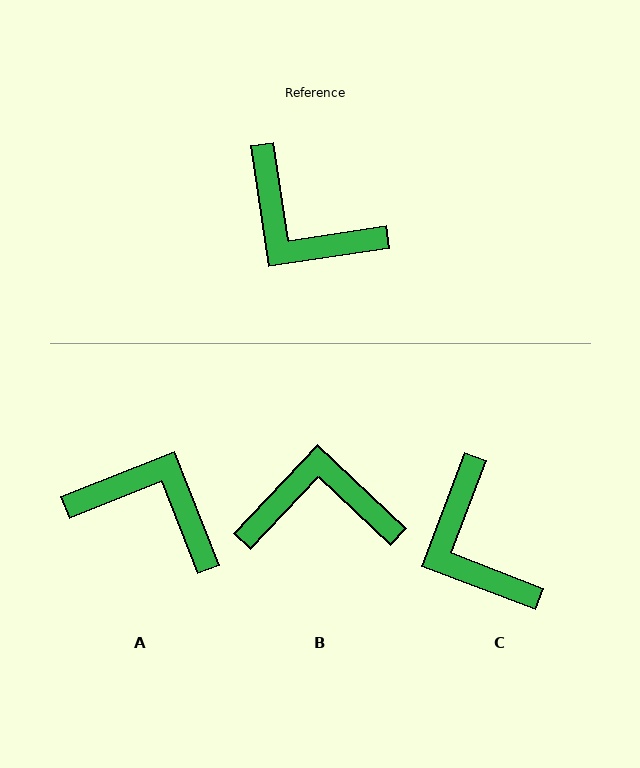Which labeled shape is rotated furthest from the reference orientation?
A, about 167 degrees away.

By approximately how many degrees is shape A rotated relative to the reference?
Approximately 167 degrees clockwise.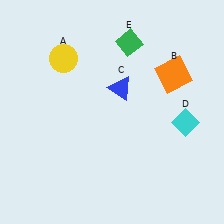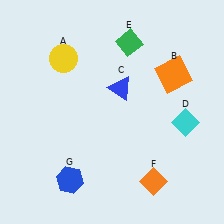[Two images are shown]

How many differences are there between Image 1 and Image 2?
There are 2 differences between the two images.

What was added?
An orange diamond (F), a blue hexagon (G) were added in Image 2.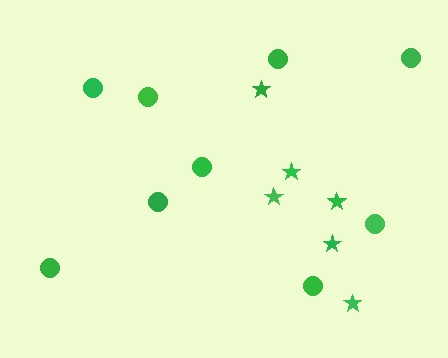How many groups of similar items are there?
There are 2 groups: one group of circles (9) and one group of stars (6).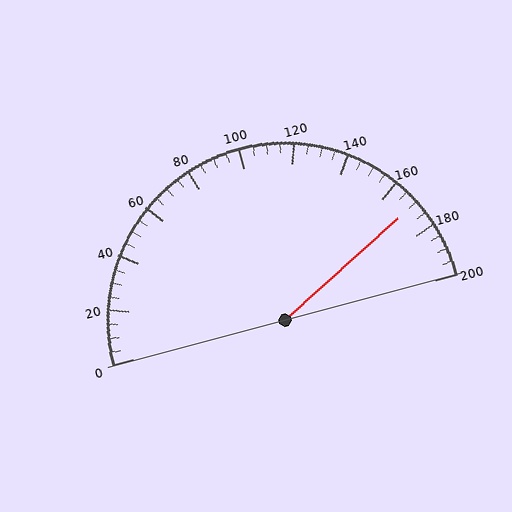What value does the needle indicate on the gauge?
The needle indicates approximately 170.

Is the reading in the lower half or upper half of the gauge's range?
The reading is in the upper half of the range (0 to 200).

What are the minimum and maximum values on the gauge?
The gauge ranges from 0 to 200.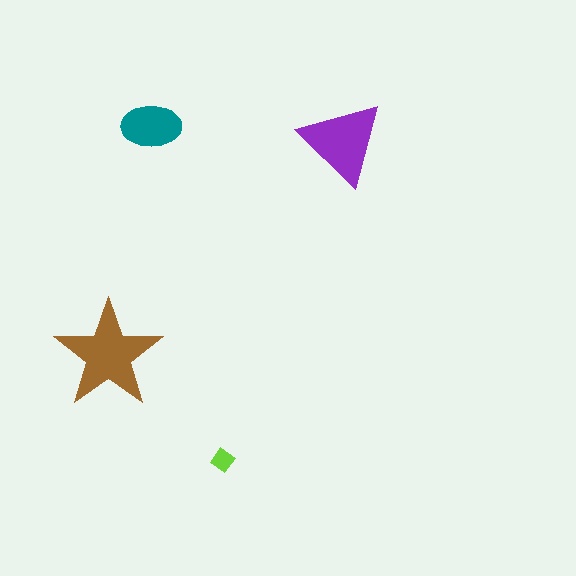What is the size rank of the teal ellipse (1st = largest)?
3rd.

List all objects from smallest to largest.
The lime diamond, the teal ellipse, the purple triangle, the brown star.